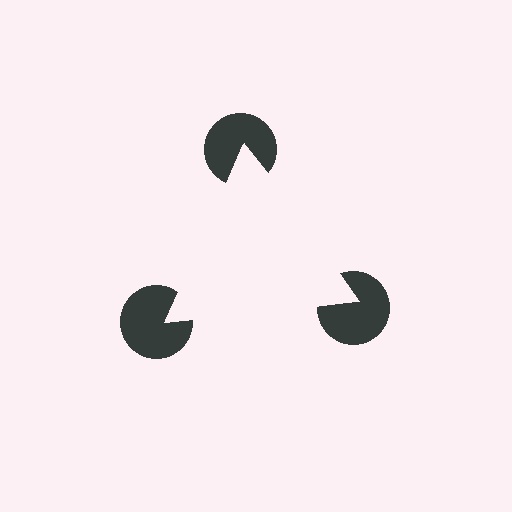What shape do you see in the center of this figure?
An illusory triangle — its edges are inferred from the aligned wedge cuts in the pac-man discs, not physically drawn.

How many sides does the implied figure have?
3 sides.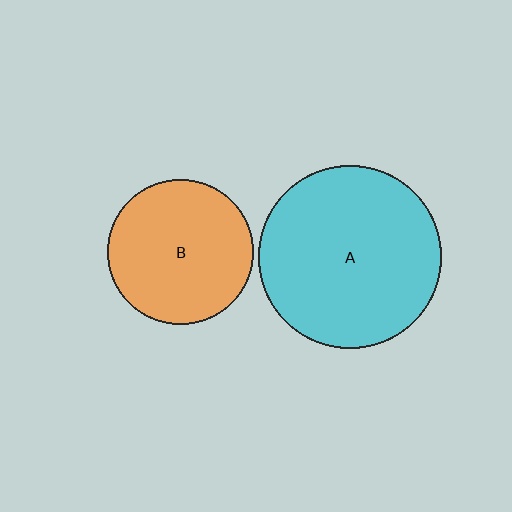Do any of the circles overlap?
No, none of the circles overlap.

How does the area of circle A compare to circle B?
Approximately 1.6 times.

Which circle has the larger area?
Circle A (cyan).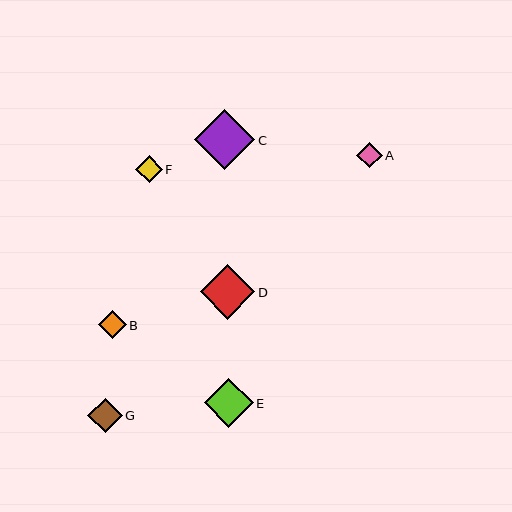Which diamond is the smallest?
Diamond A is the smallest with a size of approximately 25 pixels.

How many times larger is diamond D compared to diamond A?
Diamond D is approximately 2.2 times the size of diamond A.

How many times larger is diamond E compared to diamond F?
Diamond E is approximately 1.9 times the size of diamond F.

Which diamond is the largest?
Diamond C is the largest with a size of approximately 60 pixels.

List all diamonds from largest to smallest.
From largest to smallest: C, D, E, G, B, F, A.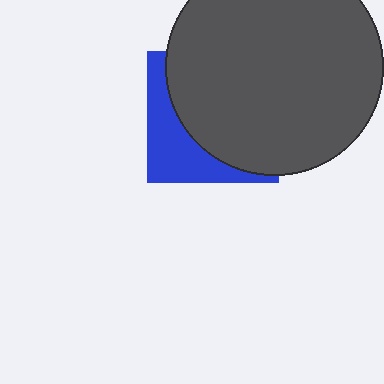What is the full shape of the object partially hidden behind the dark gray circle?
The partially hidden object is a blue square.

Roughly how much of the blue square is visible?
A small part of it is visible (roughly 33%).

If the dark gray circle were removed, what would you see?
You would see the complete blue square.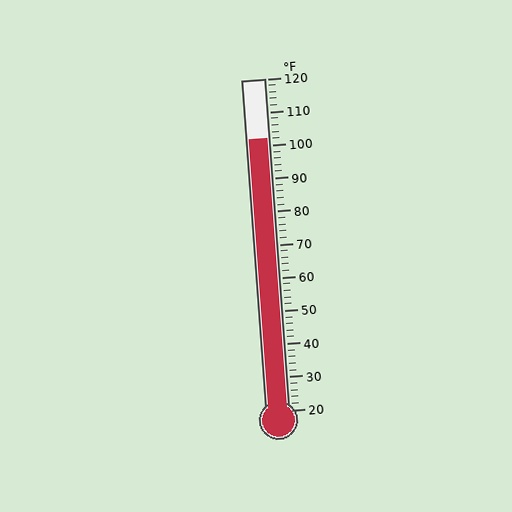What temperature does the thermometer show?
The thermometer shows approximately 102°F.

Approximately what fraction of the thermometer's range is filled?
The thermometer is filled to approximately 80% of its range.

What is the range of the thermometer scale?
The thermometer scale ranges from 20°F to 120°F.